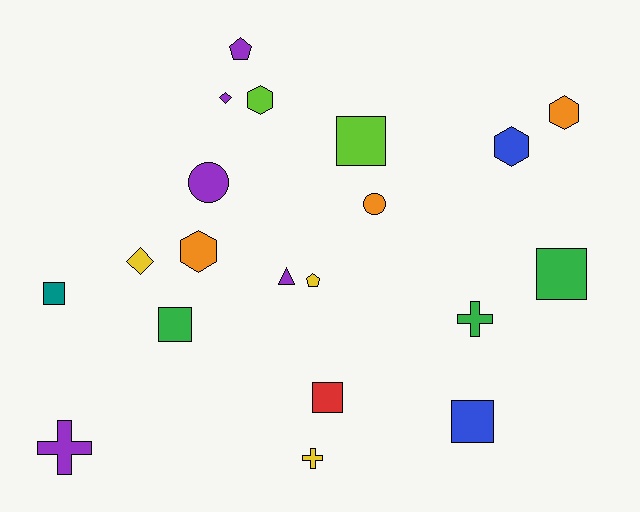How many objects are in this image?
There are 20 objects.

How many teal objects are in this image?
There is 1 teal object.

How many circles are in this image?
There are 2 circles.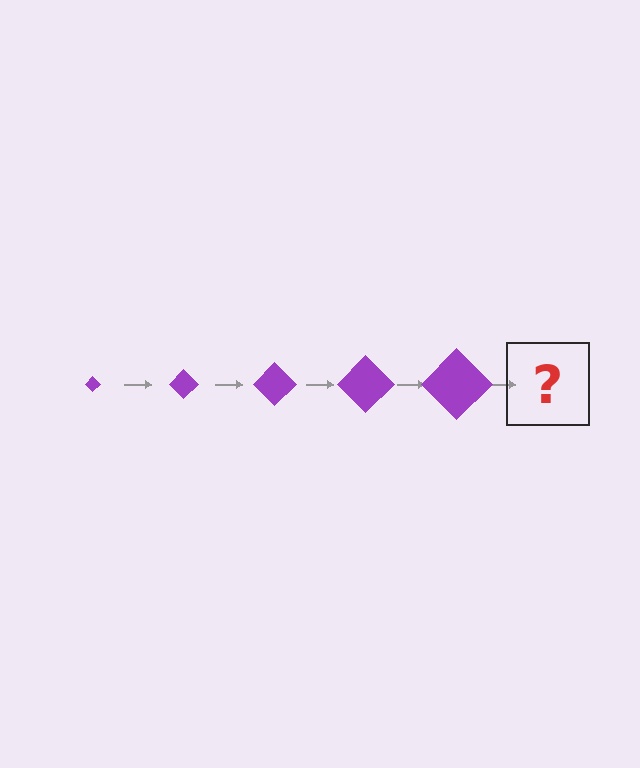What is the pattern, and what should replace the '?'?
The pattern is that the diamond gets progressively larger each step. The '?' should be a purple diamond, larger than the previous one.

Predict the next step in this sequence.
The next step is a purple diamond, larger than the previous one.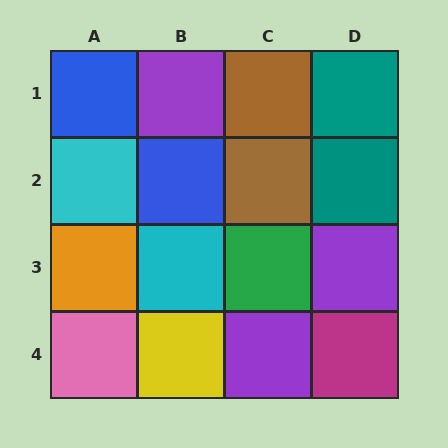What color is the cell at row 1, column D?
Teal.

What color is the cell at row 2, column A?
Cyan.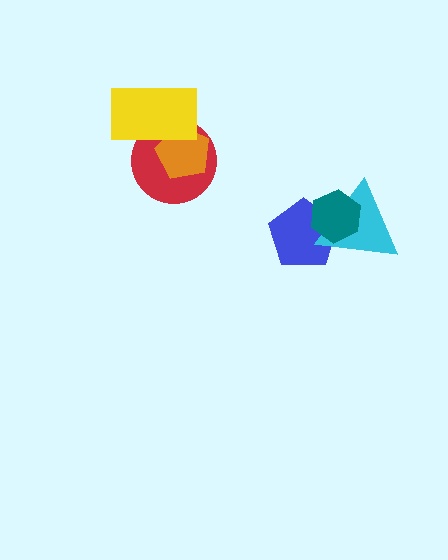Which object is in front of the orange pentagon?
The yellow rectangle is in front of the orange pentagon.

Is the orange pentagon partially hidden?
Yes, it is partially covered by another shape.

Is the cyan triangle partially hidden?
Yes, it is partially covered by another shape.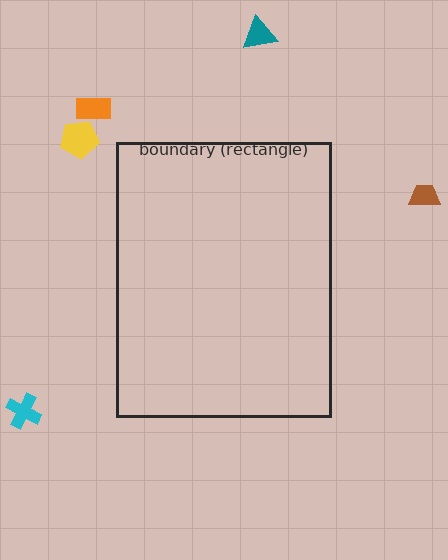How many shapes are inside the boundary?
0 inside, 5 outside.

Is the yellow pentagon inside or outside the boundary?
Outside.